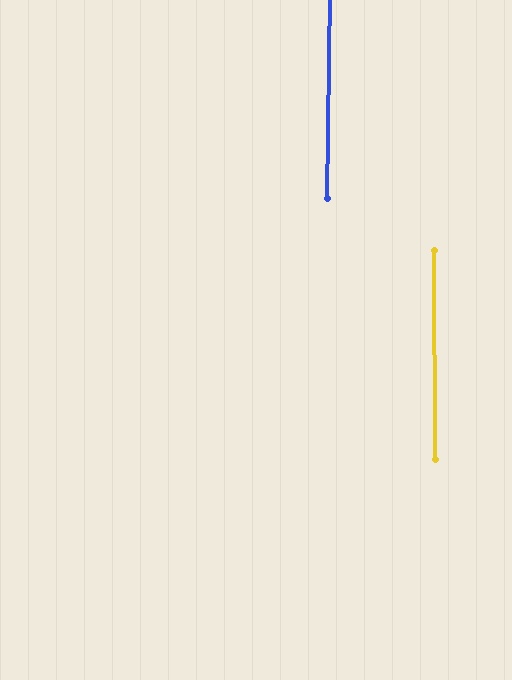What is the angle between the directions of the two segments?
Approximately 1 degree.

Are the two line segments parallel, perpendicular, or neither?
Parallel — their directions differ by only 1.0°.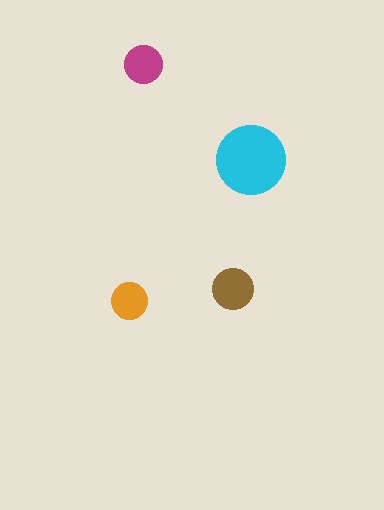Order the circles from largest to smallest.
the cyan one, the brown one, the magenta one, the orange one.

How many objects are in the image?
There are 4 objects in the image.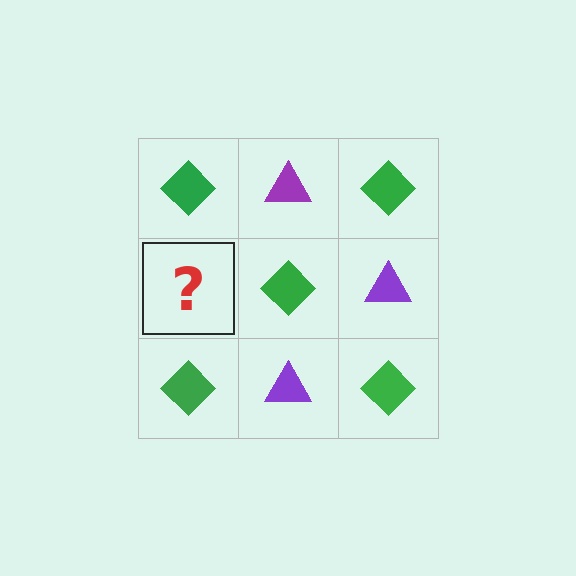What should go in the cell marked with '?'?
The missing cell should contain a purple triangle.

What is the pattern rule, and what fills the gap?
The rule is that it alternates green diamond and purple triangle in a checkerboard pattern. The gap should be filled with a purple triangle.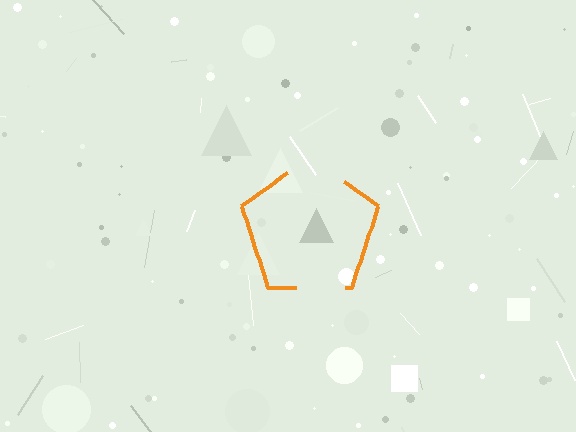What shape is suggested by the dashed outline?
The dashed outline suggests a pentagon.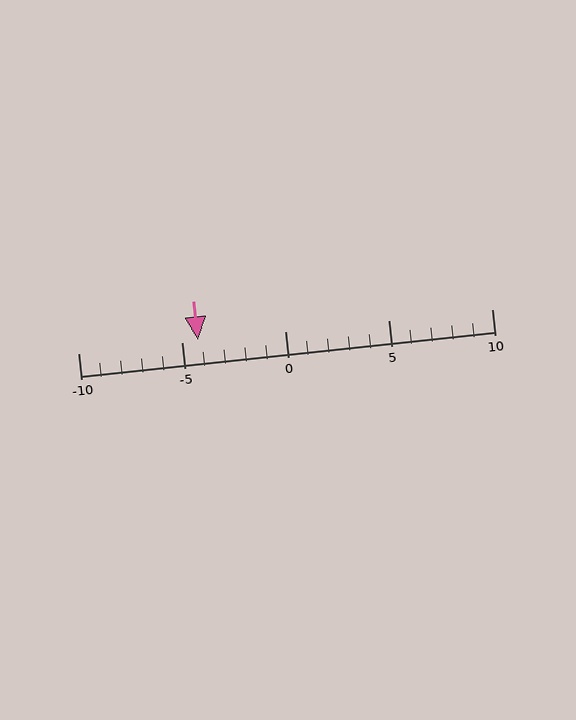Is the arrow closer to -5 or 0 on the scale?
The arrow is closer to -5.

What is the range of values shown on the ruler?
The ruler shows values from -10 to 10.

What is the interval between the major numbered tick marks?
The major tick marks are spaced 5 units apart.